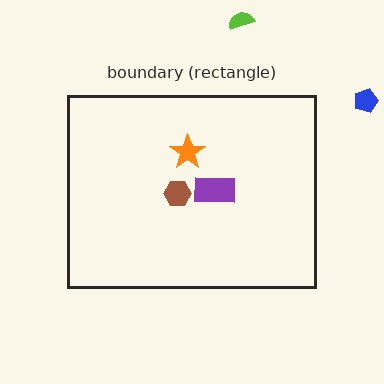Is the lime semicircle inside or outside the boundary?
Outside.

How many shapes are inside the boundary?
3 inside, 2 outside.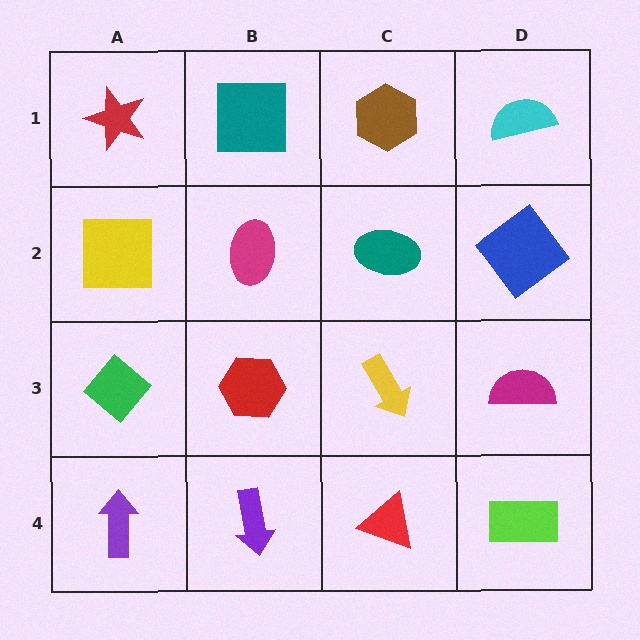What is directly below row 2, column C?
A yellow arrow.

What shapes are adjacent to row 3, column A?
A yellow square (row 2, column A), a purple arrow (row 4, column A), a red hexagon (row 3, column B).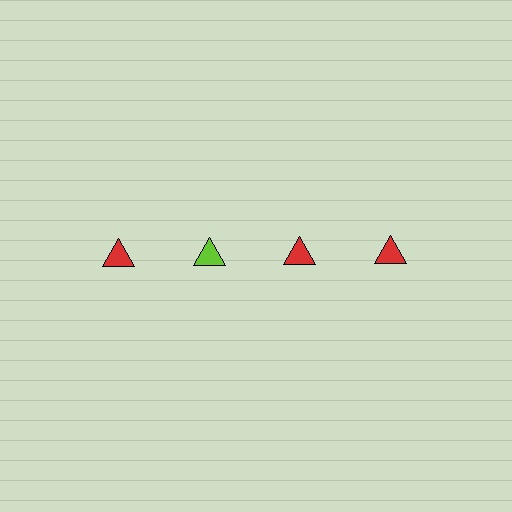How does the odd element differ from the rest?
It has a different color: lime instead of red.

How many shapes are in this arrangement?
There are 4 shapes arranged in a grid pattern.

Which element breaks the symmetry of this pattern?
The lime triangle in the top row, second from left column breaks the symmetry. All other shapes are red triangles.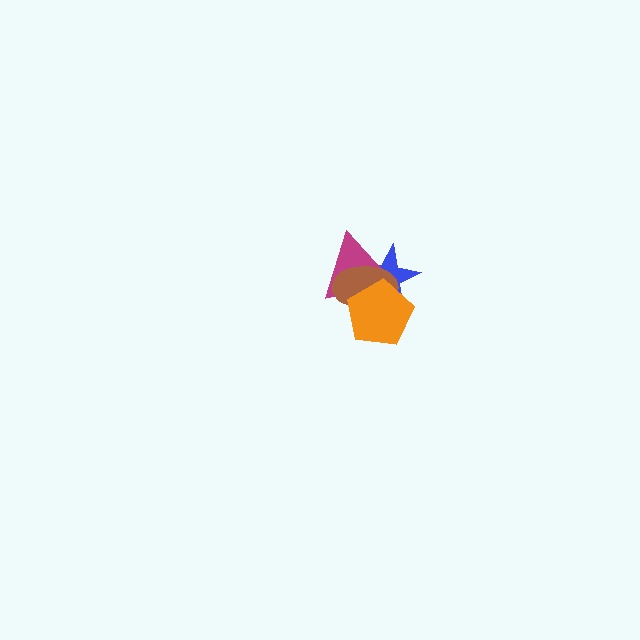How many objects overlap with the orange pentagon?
3 objects overlap with the orange pentagon.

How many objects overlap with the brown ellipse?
3 objects overlap with the brown ellipse.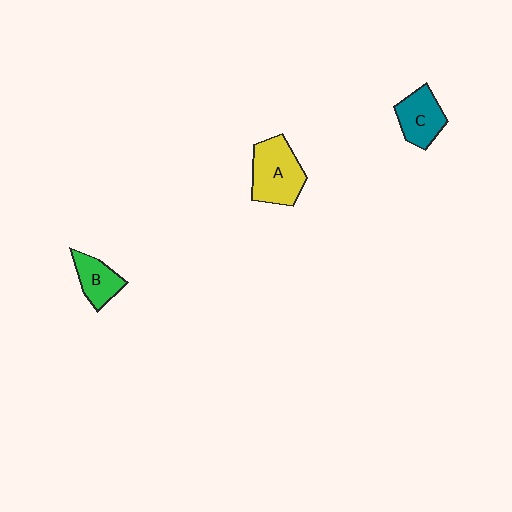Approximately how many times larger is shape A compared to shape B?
Approximately 1.6 times.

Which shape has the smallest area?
Shape B (green).